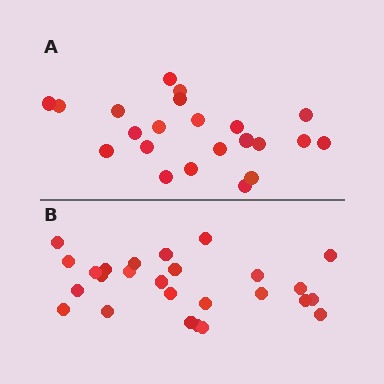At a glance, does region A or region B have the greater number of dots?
Region B (the bottom region) has more dots.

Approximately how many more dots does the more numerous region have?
Region B has about 4 more dots than region A.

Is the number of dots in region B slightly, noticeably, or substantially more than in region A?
Region B has only slightly more — the two regions are fairly close. The ratio is roughly 1.2 to 1.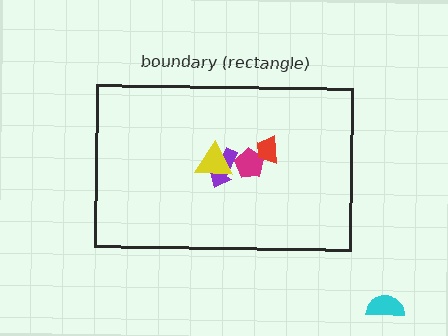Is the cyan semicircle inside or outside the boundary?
Outside.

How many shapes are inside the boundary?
4 inside, 1 outside.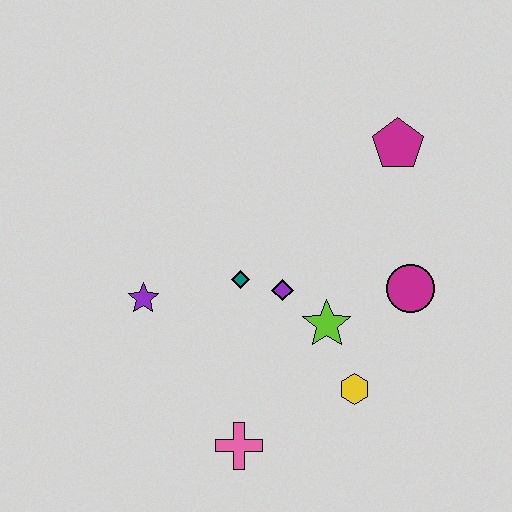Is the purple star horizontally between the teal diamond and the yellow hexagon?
No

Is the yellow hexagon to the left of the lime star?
No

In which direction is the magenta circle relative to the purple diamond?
The magenta circle is to the right of the purple diamond.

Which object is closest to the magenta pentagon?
The magenta circle is closest to the magenta pentagon.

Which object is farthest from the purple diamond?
The magenta pentagon is farthest from the purple diamond.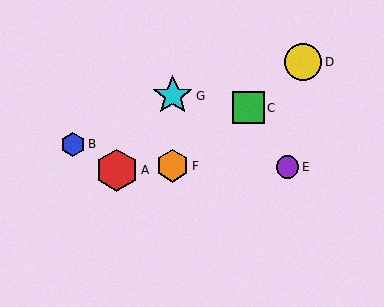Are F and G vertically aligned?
Yes, both are at x≈173.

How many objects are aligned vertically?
2 objects (F, G) are aligned vertically.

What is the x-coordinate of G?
Object G is at x≈173.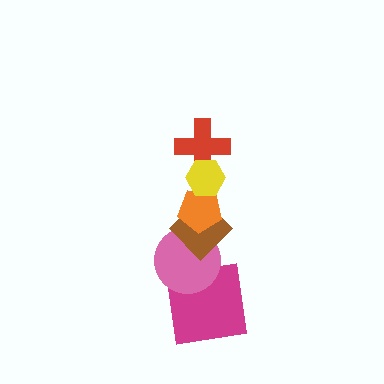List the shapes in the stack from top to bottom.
From top to bottom: the yellow hexagon, the red cross, the orange pentagon, the brown diamond, the pink circle, the magenta square.